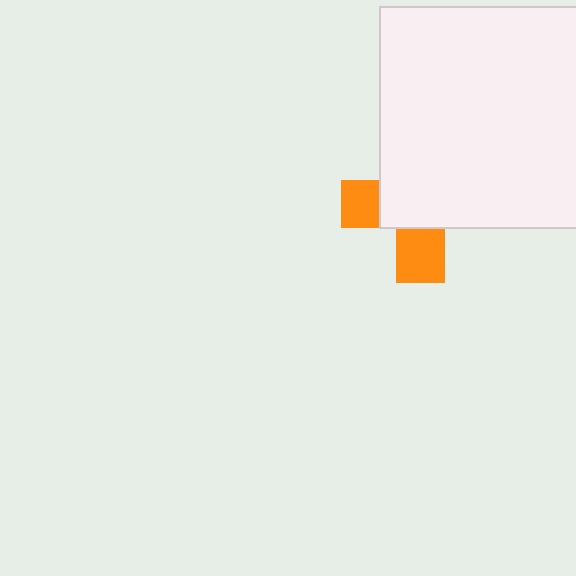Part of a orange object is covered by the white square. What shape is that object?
It is a cross.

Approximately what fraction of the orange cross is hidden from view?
Roughly 65% of the orange cross is hidden behind the white square.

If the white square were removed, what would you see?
You would see the complete orange cross.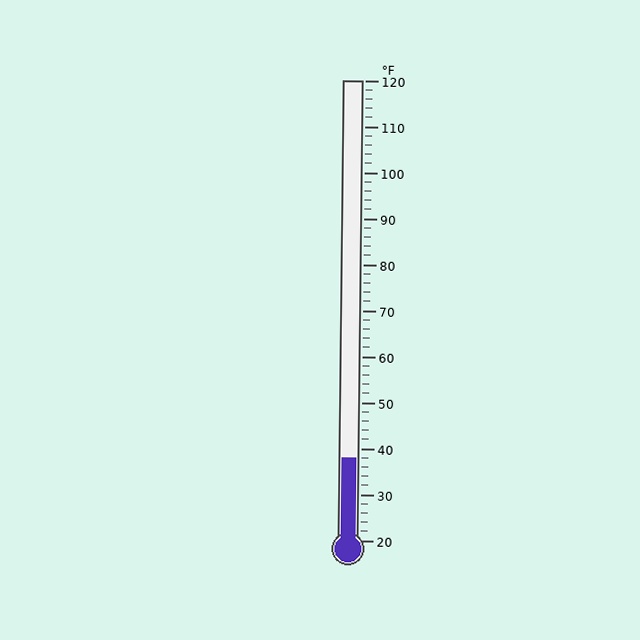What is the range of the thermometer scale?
The thermometer scale ranges from 20°F to 120°F.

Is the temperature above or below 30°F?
The temperature is above 30°F.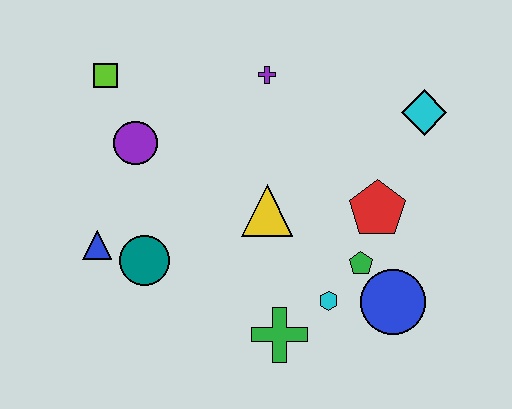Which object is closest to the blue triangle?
The teal circle is closest to the blue triangle.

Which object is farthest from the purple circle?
The blue circle is farthest from the purple circle.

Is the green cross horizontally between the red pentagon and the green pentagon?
No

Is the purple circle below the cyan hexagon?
No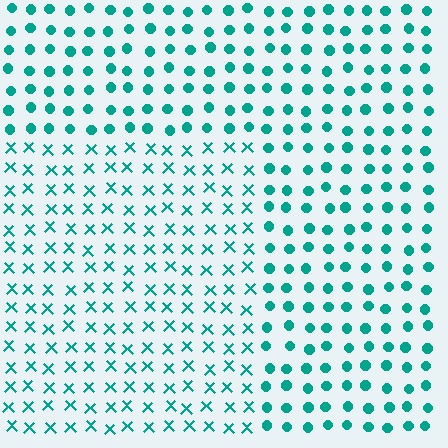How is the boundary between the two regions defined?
The boundary is defined by a change in element shape: X marks inside vs. circles outside. All elements share the same color and spacing.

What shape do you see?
I see a rectangle.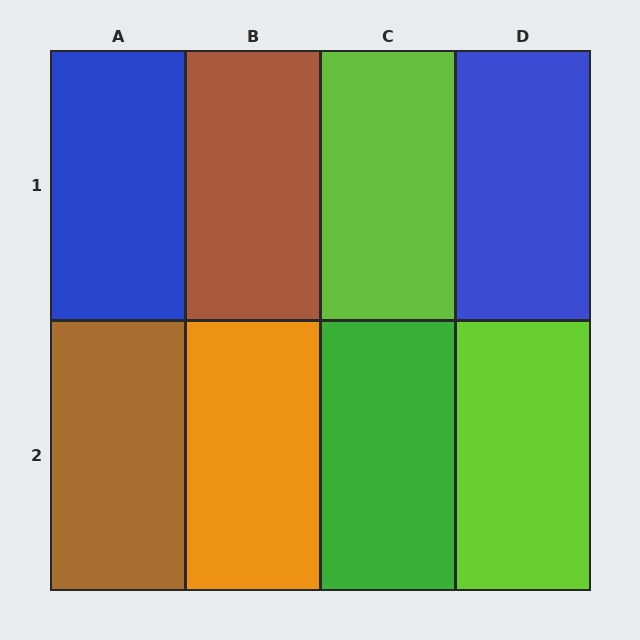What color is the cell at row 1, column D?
Blue.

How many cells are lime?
2 cells are lime.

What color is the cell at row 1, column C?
Lime.